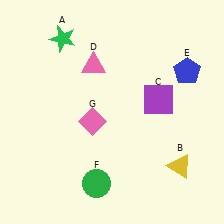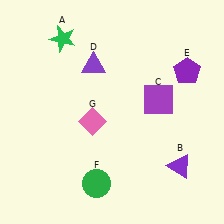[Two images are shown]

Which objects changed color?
B changed from yellow to purple. D changed from pink to purple. E changed from blue to purple.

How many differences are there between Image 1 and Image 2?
There are 3 differences between the two images.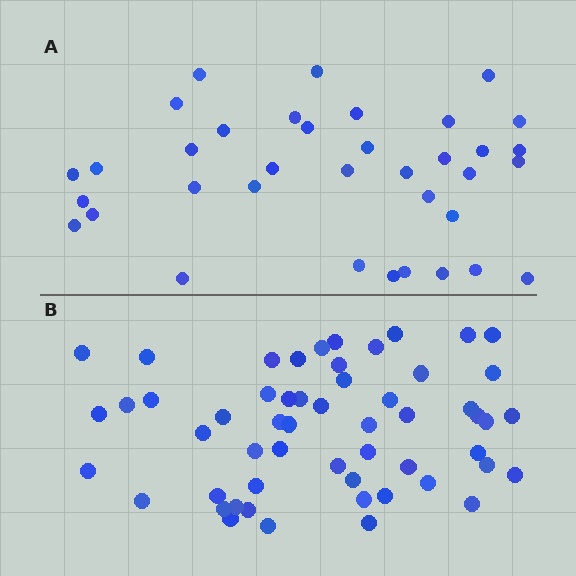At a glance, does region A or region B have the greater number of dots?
Region B (the bottom region) has more dots.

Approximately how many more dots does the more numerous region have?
Region B has approximately 20 more dots than region A.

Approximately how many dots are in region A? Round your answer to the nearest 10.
About 40 dots. (The exact count is 36, which rounds to 40.)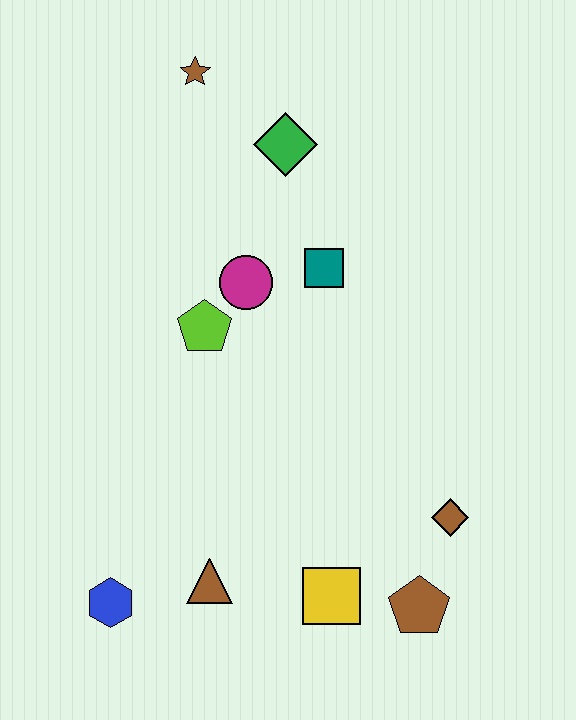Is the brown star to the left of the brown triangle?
Yes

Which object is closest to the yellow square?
The brown pentagon is closest to the yellow square.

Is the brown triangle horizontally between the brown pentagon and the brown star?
Yes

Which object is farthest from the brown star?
The brown pentagon is farthest from the brown star.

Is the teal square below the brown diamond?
No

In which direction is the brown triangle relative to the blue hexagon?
The brown triangle is to the right of the blue hexagon.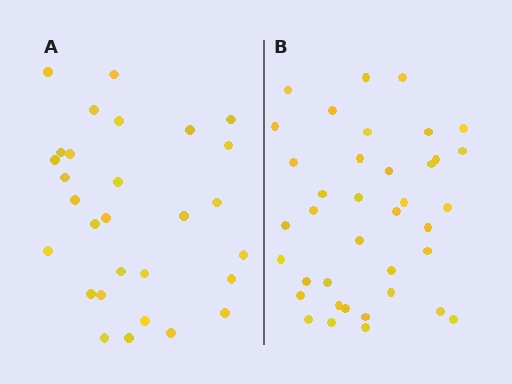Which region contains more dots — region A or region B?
Region B (the right region) has more dots.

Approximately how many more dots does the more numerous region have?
Region B has roughly 8 or so more dots than region A.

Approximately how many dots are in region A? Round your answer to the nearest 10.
About 30 dots. (The exact count is 29, which rounds to 30.)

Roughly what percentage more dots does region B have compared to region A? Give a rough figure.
About 30% more.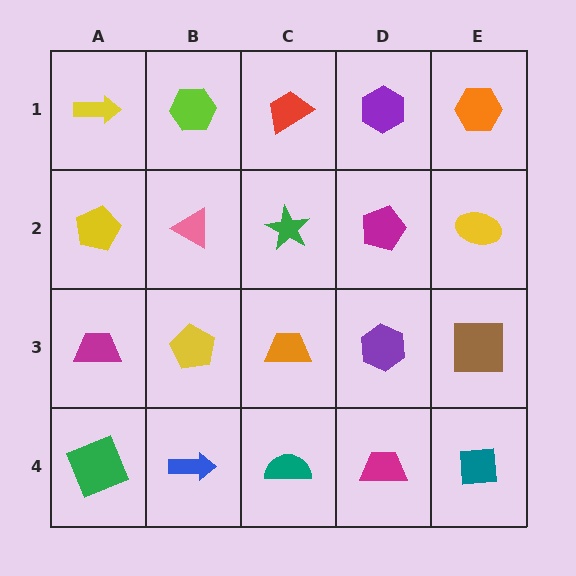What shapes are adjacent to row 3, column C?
A green star (row 2, column C), a teal semicircle (row 4, column C), a yellow pentagon (row 3, column B), a purple hexagon (row 3, column D).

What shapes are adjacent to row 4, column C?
An orange trapezoid (row 3, column C), a blue arrow (row 4, column B), a magenta trapezoid (row 4, column D).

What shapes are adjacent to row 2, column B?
A lime hexagon (row 1, column B), a yellow pentagon (row 3, column B), a yellow pentagon (row 2, column A), a green star (row 2, column C).